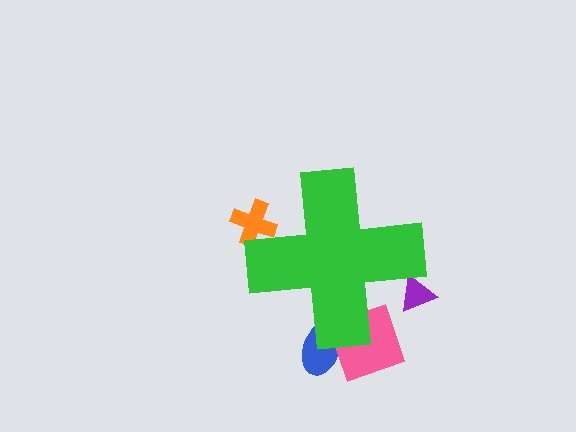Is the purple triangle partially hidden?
Yes, the purple triangle is partially hidden behind the green cross.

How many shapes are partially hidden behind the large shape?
4 shapes are partially hidden.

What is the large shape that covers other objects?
A green cross.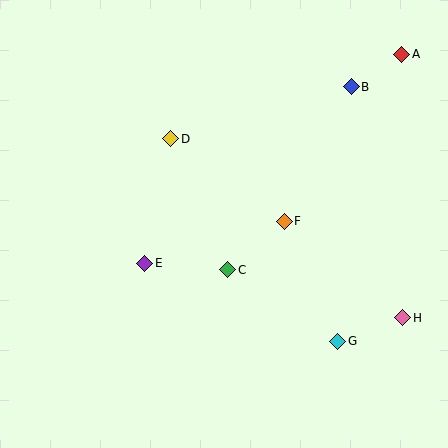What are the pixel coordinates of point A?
Point A is at (402, 54).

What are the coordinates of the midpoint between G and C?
The midpoint between G and C is at (283, 306).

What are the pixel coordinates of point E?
Point E is at (145, 263).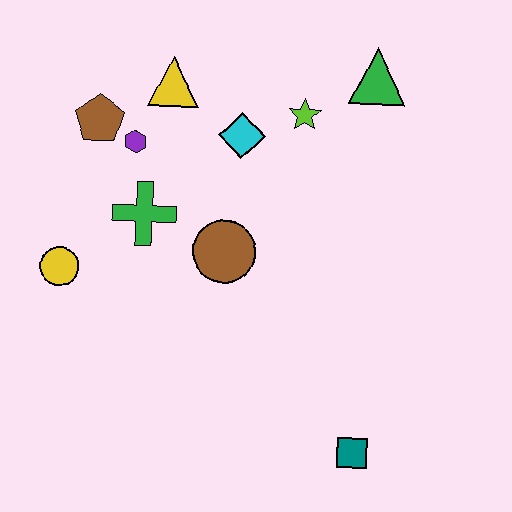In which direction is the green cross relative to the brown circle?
The green cross is to the left of the brown circle.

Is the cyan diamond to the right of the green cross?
Yes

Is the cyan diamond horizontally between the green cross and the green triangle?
Yes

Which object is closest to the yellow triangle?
The purple hexagon is closest to the yellow triangle.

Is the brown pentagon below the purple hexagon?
No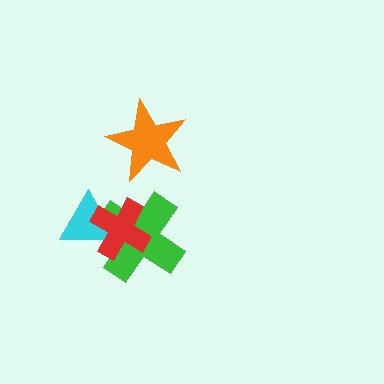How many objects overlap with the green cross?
2 objects overlap with the green cross.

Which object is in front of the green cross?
The red cross is in front of the green cross.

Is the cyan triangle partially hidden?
Yes, it is partially covered by another shape.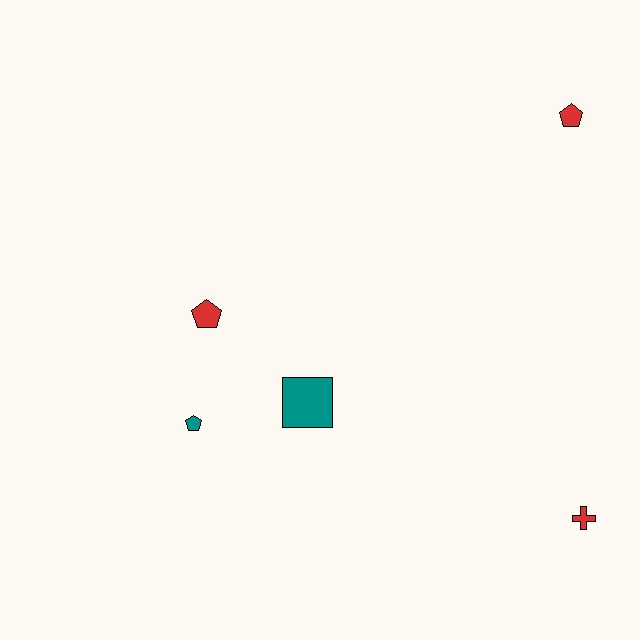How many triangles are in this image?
There are no triangles.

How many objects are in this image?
There are 5 objects.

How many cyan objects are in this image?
There are no cyan objects.